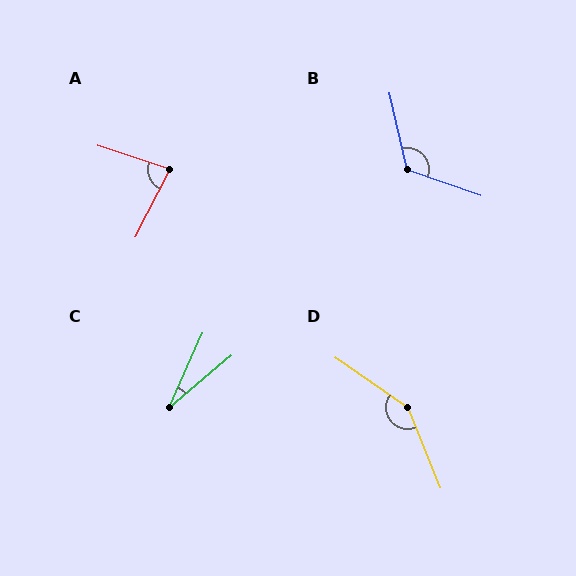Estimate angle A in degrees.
Approximately 81 degrees.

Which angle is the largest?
D, at approximately 147 degrees.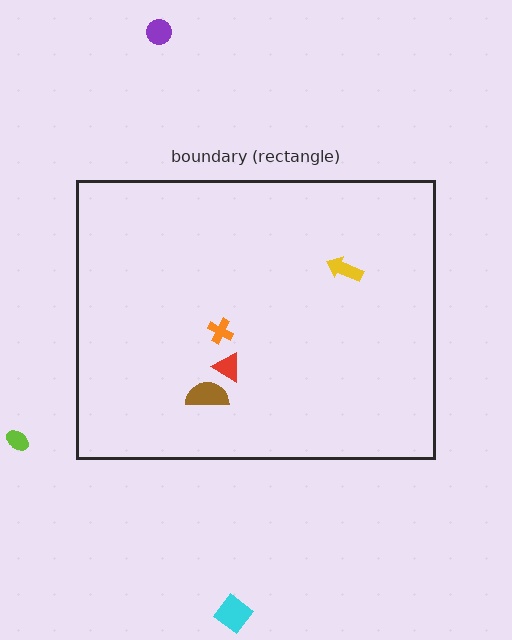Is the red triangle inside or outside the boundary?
Inside.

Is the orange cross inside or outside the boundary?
Inside.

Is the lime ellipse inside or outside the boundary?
Outside.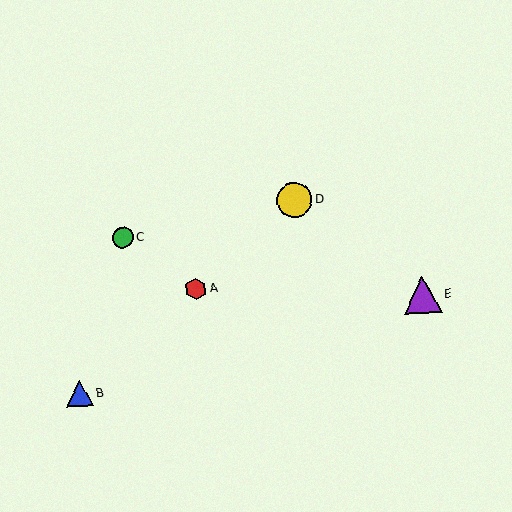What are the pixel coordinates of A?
Object A is at (196, 289).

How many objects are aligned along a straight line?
3 objects (A, B, D) are aligned along a straight line.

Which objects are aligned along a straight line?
Objects A, B, D are aligned along a straight line.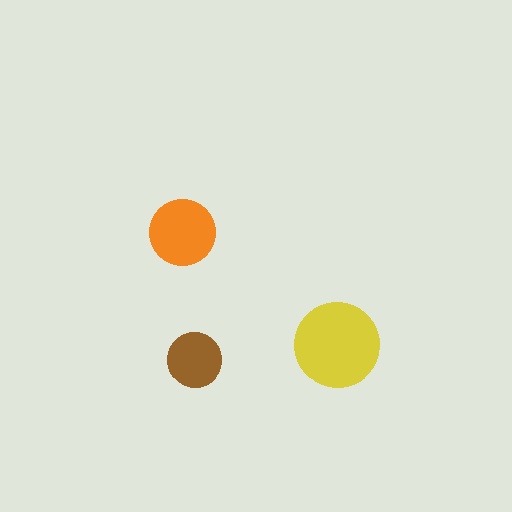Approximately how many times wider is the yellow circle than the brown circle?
About 1.5 times wider.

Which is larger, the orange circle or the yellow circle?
The yellow one.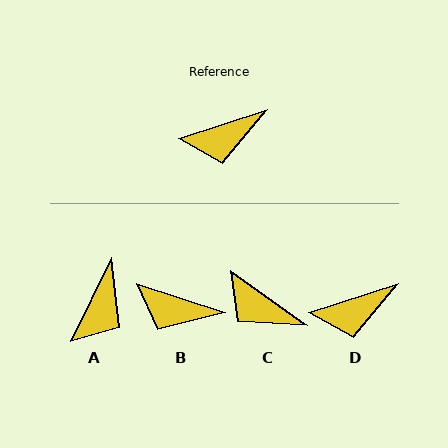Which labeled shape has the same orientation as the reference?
D.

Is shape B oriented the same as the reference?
No, it is off by about 36 degrees.